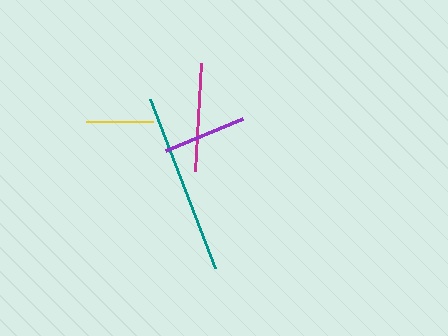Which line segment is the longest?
The teal line is the longest at approximately 181 pixels.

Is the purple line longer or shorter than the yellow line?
The purple line is longer than the yellow line.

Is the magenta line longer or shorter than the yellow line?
The magenta line is longer than the yellow line.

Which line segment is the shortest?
The yellow line is the shortest at approximately 67 pixels.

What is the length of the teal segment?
The teal segment is approximately 181 pixels long.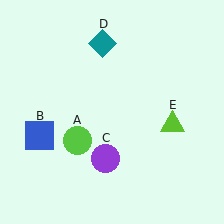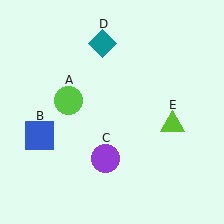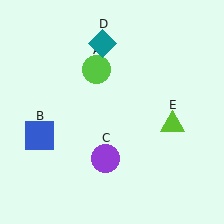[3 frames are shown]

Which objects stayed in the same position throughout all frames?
Blue square (object B) and purple circle (object C) and teal diamond (object D) and lime triangle (object E) remained stationary.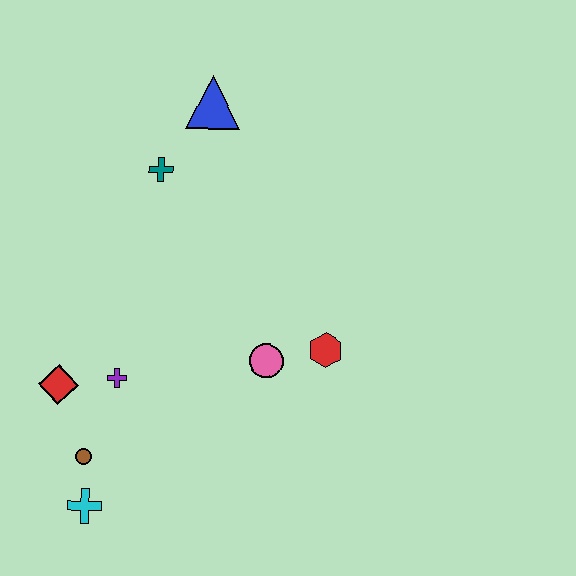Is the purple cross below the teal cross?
Yes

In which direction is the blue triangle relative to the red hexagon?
The blue triangle is above the red hexagon.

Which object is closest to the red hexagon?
The pink circle is closest to the red hexagon.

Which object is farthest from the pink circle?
The blue triangle is farthest from the pink circle.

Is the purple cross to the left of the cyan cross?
No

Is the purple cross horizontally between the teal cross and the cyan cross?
Yes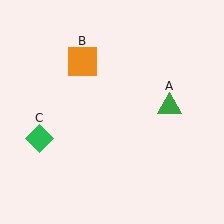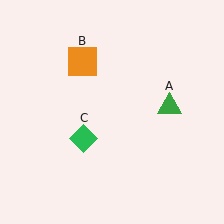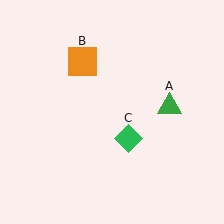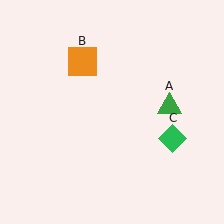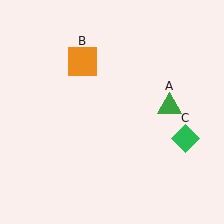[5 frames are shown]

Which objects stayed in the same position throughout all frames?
Green triangle (object A) and orange square (object B) remained stationary.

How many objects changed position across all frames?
1 object changed position: green diamond (object C).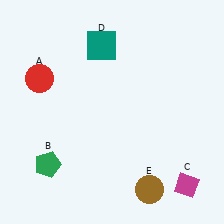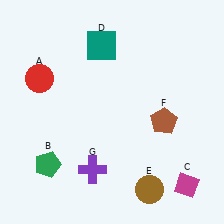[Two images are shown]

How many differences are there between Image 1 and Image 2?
There are 2 differences between the two images.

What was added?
A brown pentagon (F), a purple cross (G) were added in Image 2.